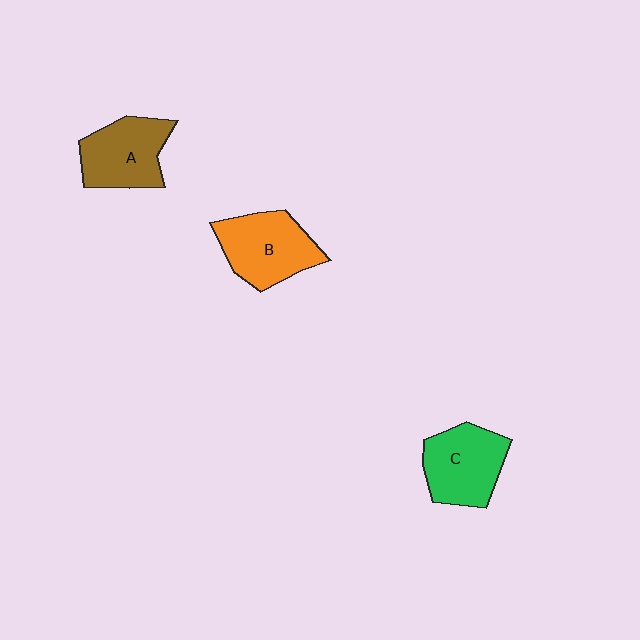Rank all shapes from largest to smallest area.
From largest to smallest: B (orange), C (green), A (brown).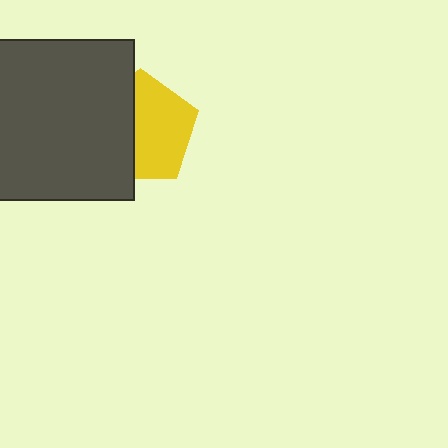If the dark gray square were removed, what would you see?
You would see the complete yellow pentagon.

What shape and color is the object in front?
The object in front is a dark gray square.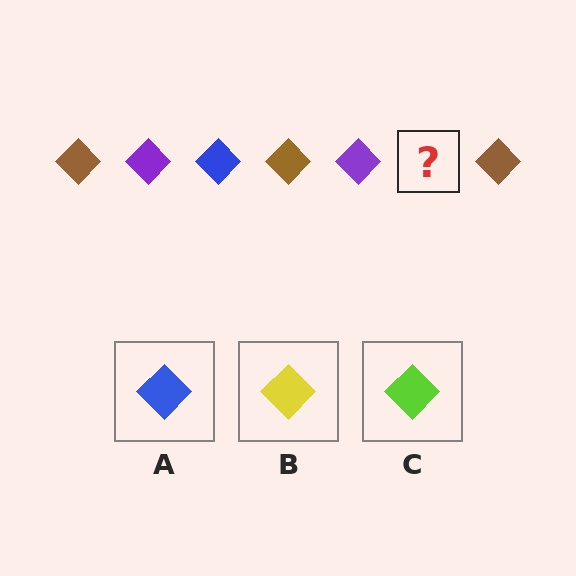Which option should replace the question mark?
Option A.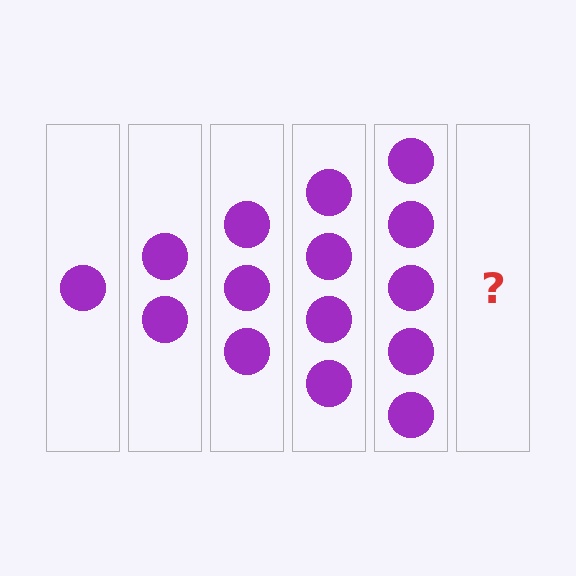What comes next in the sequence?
The next element should be 6 circles.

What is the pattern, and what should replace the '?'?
The pattern is that each step adds one more circle. The '?' should be 6 circles.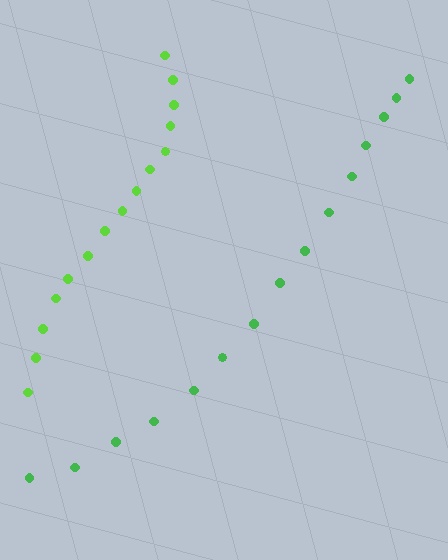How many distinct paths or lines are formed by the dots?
There are 2 distinct paths.